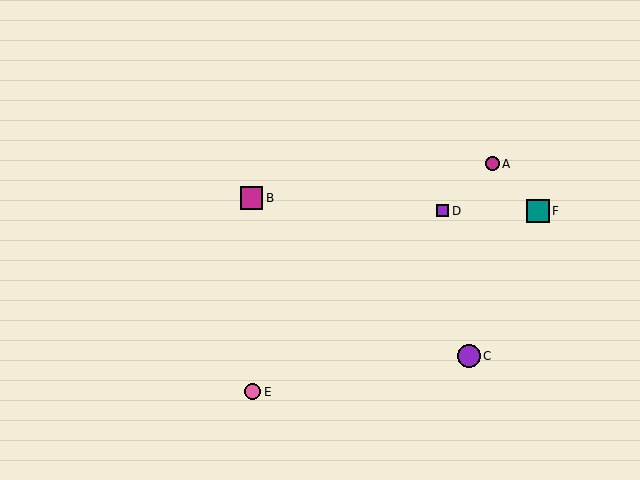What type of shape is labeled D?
Shape D is a purple square.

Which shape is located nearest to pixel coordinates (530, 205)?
The teal square (labeled F) at (538, 211) is nearest to that location.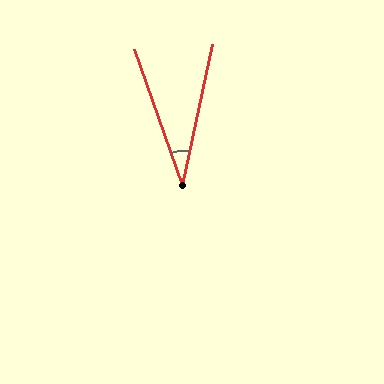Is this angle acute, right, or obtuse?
It is acute.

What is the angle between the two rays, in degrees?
Approximately 31 degrees.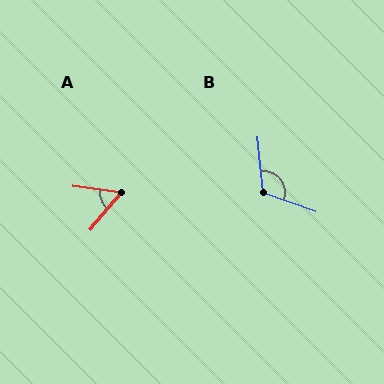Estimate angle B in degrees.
Approximately 115 degrees.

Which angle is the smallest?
A, at approximately 58 degrees.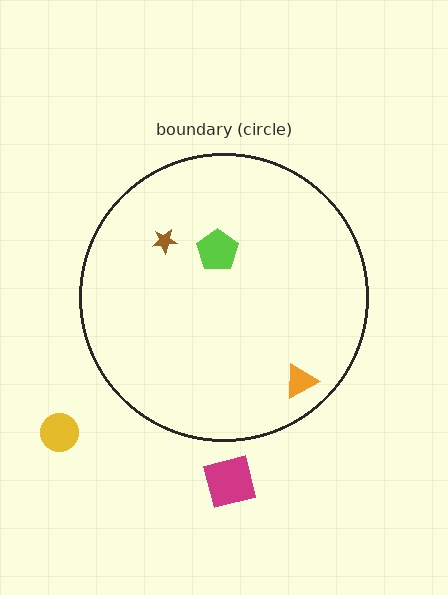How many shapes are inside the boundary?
3 inside, 2 outside.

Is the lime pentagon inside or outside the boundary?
Inside.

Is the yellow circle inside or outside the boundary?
Outside.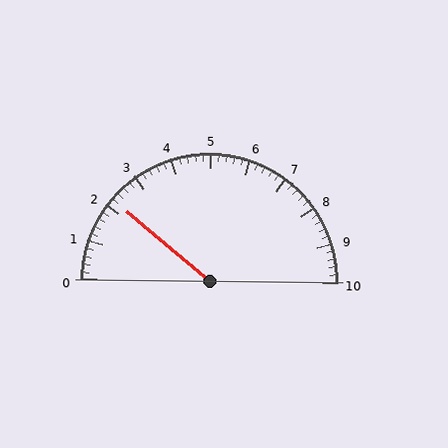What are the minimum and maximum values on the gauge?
The gauge ranges from 0 to 10.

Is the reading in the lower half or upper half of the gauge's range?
The reading is in the lower half of the range (0 to 10).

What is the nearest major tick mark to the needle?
The nearest major tick mark is 2.